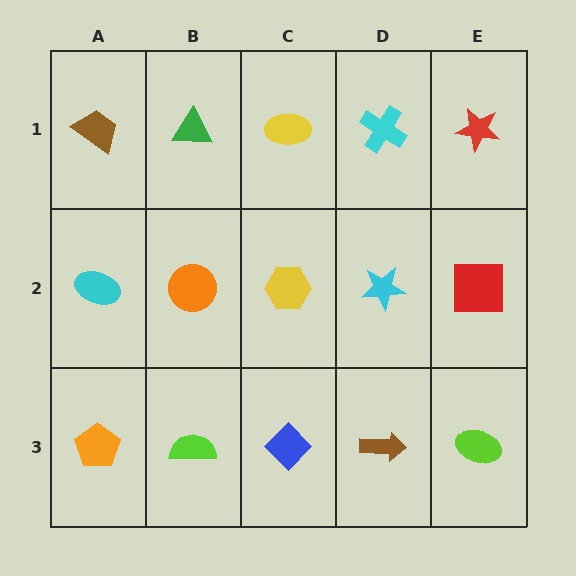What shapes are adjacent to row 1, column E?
A red square (row 2, column E), a cyan cross (row 1, column D).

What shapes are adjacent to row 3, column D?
A cyan star (row 2, column D), a blue diamond (row 3, column C), a lime ellipse (row 3, column E).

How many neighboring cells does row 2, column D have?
4.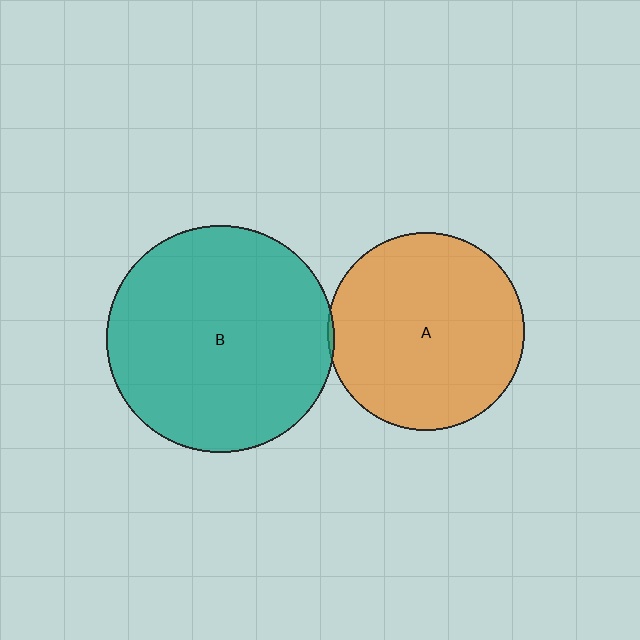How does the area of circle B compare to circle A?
Approximately 1.3 times.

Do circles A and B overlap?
Yes.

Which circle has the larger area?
Circle B (teal).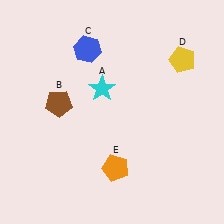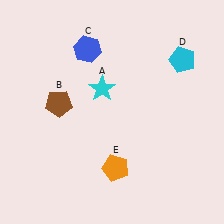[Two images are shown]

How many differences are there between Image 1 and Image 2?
There is 1 difference between the two images.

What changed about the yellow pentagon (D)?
In Image 1, D is yellow. In Image 2, it changed to cyan.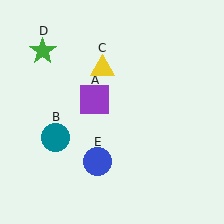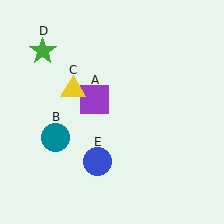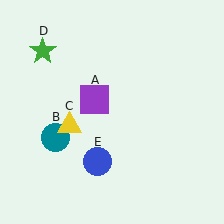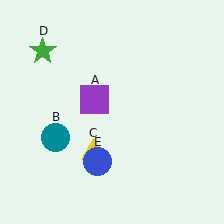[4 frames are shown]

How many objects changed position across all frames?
1 object changed position: yellow triangle (object C).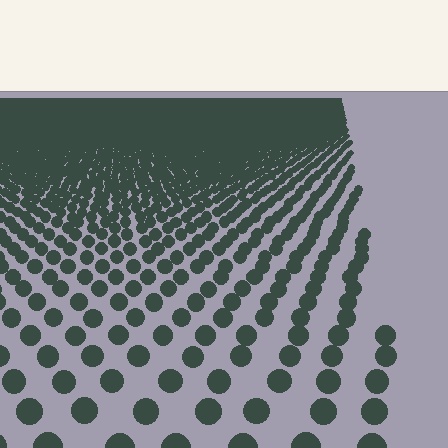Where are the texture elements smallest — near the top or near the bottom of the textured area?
Near the top.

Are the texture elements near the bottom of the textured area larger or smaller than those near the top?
Larger. Near the bottom, elements are closer to the viewer and appear at a bigger on-screen size.